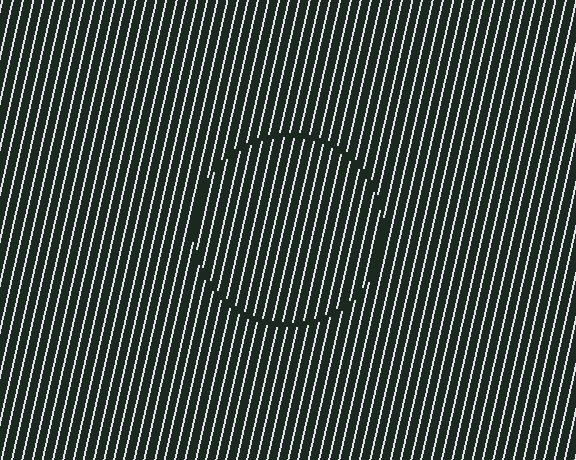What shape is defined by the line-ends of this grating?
An illusory circle. The interior of the shape contains the same grating, shifted by half a period — the contour is defined by the phase discontinuity where line-ends from the inner and outer gratings abut.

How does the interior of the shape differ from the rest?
The interior of the shape contains the same grating, shifted by half a period — the contour is defined by the phase discontinuity where line-ends from the inner and outer gratings abut.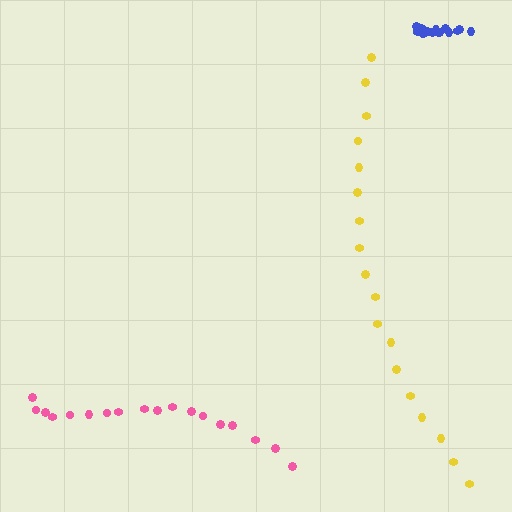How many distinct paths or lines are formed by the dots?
There are 3 distinct paths.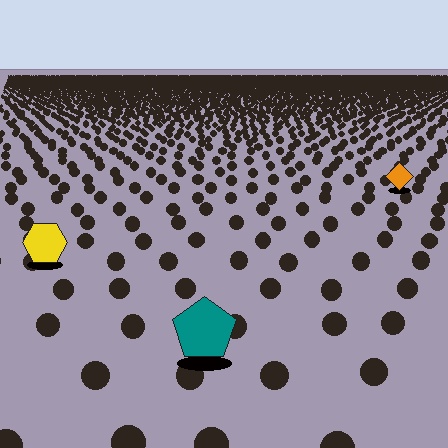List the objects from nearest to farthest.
From nearest to farthest: the teal pentagon, the yellow hexagon, the orange diamond.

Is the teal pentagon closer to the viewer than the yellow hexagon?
Yes. The teal pentagon is closer — you can tell from the texture gradient: the ground texture is coarser near it.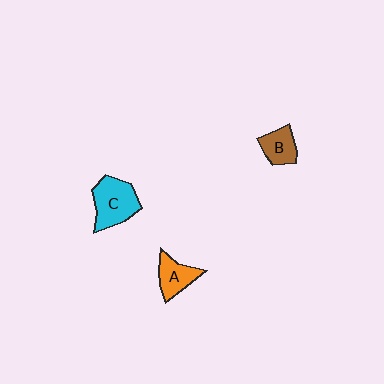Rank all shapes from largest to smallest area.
From largest to smallest: C (cyan), A (orange), B (brown).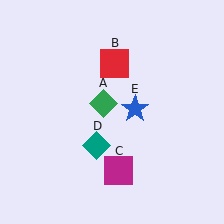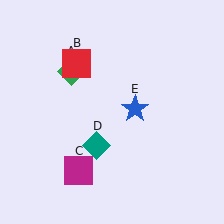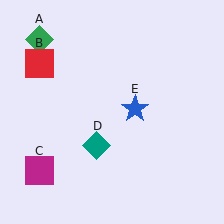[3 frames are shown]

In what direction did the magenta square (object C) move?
The magenta square (object C) moved left.